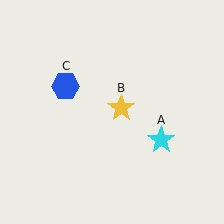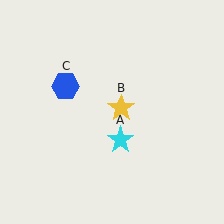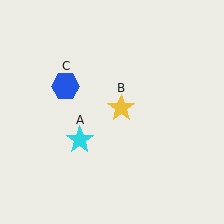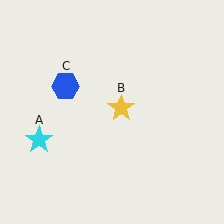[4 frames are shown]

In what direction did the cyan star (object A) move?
The cyan star (object A) moved left.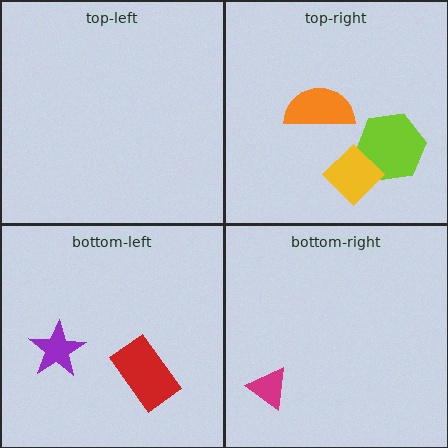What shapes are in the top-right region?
The lime hexagon, the orange semicircle, the yellow diamond.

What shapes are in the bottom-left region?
The purple star, the red rectangle.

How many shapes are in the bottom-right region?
1.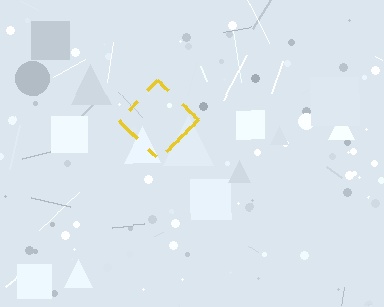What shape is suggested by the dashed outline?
The dashed outline suggests a diamond.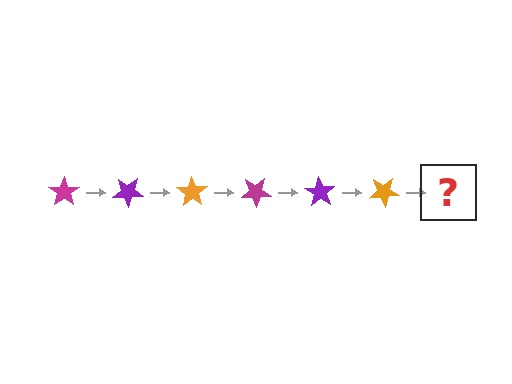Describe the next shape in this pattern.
It should be a magenta star, rotated 210 degrees from the start.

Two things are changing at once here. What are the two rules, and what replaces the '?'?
The two rules are that it rotates 35 degrees each step and the color cycles through magenta, purple, and orange. The '?' should be a magenta star, rotated 210 degrees from the start.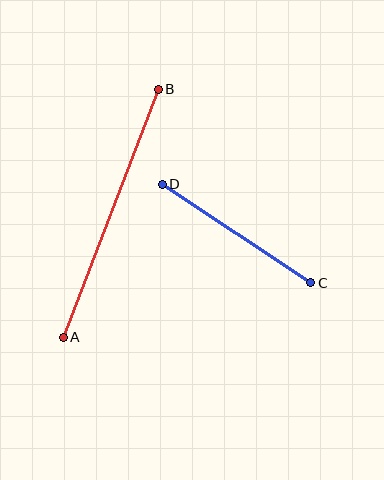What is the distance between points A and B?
The distance is approximately 266 pixels.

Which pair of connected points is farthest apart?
Points A and B are farthest apart.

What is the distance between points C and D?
The distance is approximately 178 pixels.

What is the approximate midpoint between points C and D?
The midpoint is at approximately (237, 233) pixels.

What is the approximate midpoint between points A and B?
The midpoint is at approximately (111, 213) pixels.